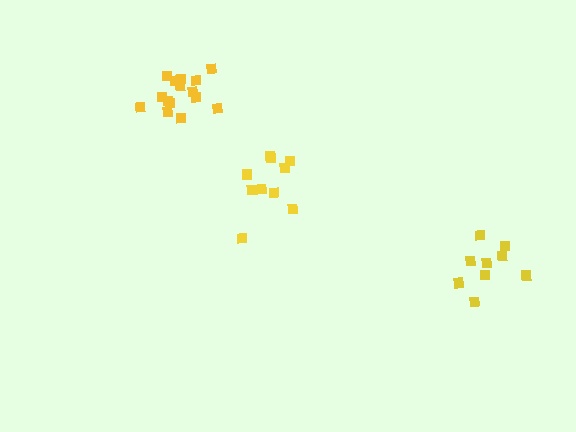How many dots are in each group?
Group 1: 11 dots, Group 2: 15 dots, Group 3: 9 dots (35 total).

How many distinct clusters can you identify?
There are 3 distinct clusters.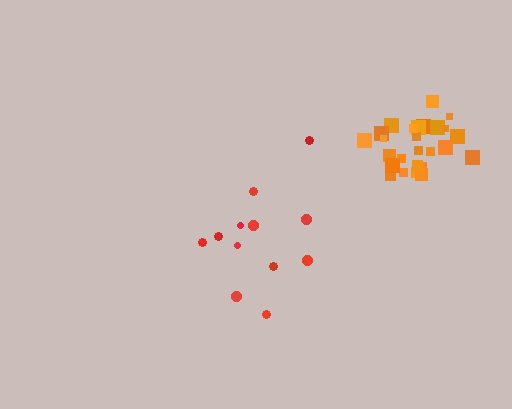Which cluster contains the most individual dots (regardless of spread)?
Orange (26).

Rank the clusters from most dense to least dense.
orange, red.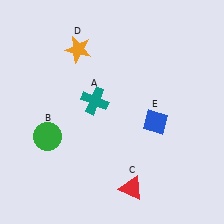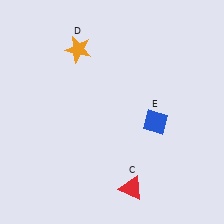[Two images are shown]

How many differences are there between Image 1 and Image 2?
There are 2 differences between the two images.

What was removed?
The teal cross (A), the green circle (B) were removed in Image 2.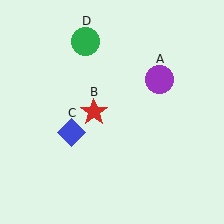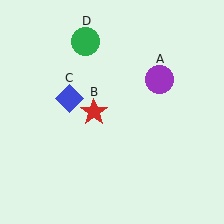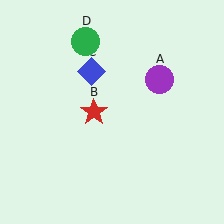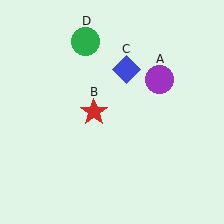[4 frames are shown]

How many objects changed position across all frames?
1 object changed position: blue diamond (object C).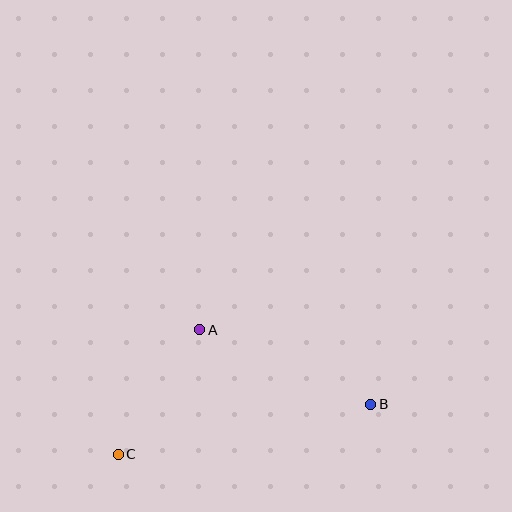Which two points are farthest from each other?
Points B and C are farthest from each other.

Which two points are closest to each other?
Points A and C are closest to each other.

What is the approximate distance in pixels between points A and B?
The distance between A and B is approximately 186 pixels.